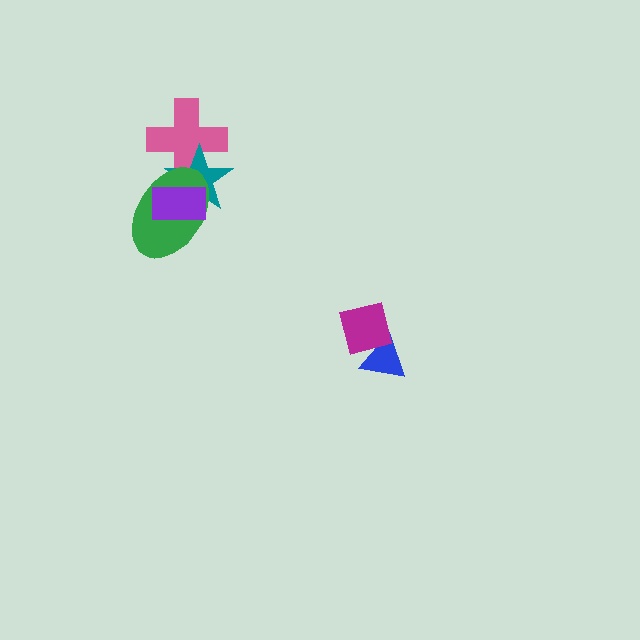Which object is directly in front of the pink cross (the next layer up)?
The teal star is directly in front of the pink cross.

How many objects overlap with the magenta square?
1 object overlaps with the magenta square.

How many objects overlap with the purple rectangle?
2 objects overlap with the purple rectangle.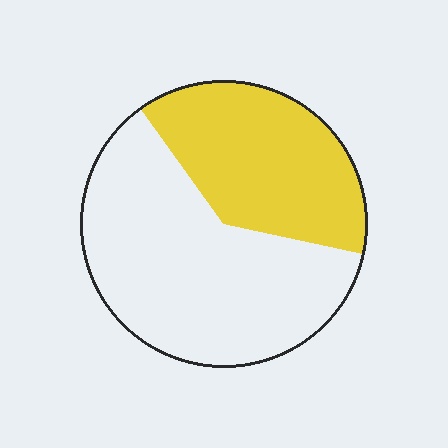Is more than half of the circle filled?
No.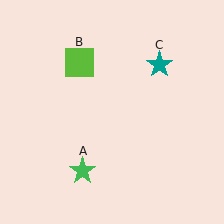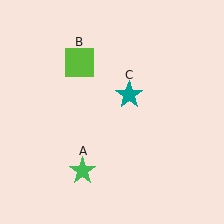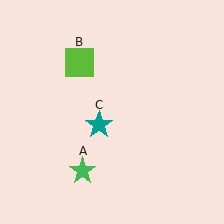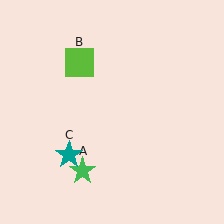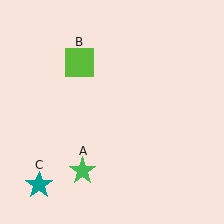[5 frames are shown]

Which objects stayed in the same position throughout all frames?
Green star (object A) and lime square (object B) remained stationary.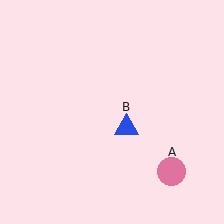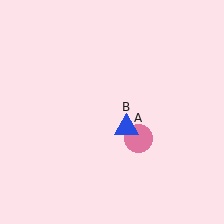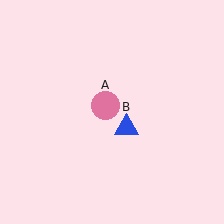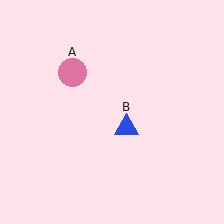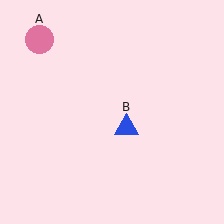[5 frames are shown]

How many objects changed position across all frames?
1 object changed position: pink circle (object A).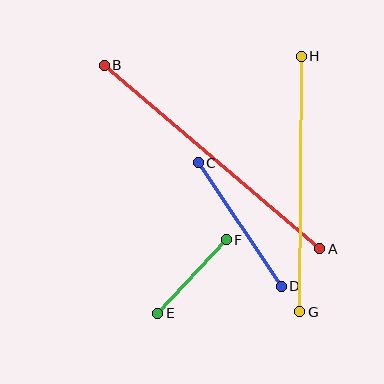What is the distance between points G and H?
The distance is approximately 255 pixels.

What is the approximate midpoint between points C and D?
The midpoint is at approximately (240, 225) pixels.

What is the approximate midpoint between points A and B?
The midpoint is at approximately (212, 157) pixels.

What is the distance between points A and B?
The distance is approximately 283 pixels.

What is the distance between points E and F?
The distance is approximately 100 pixels.